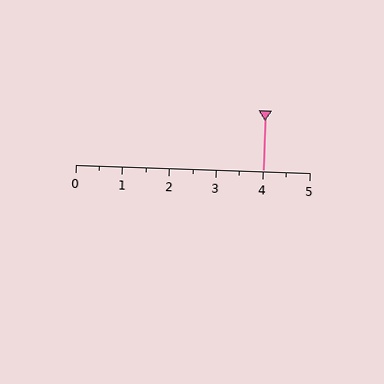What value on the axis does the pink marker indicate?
The marker indicates approximately 4.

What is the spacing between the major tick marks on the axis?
The major ticks are spaced 1 apart.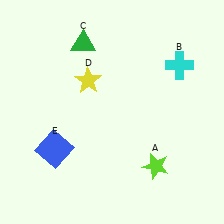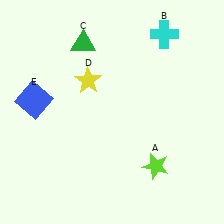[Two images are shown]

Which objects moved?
The objects that moved are: the cyan cross (B), the blue square (E).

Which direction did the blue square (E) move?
The blue square (E) moved up.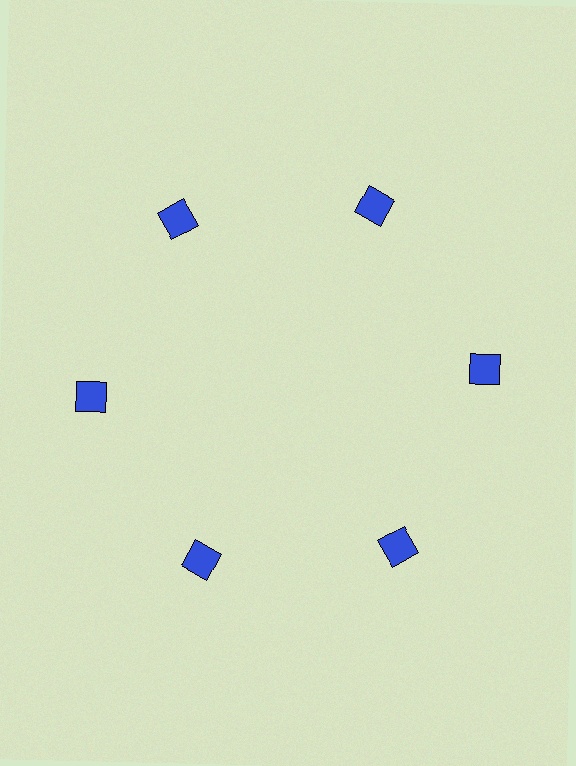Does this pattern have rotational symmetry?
Yes, this pattern has 6-fold rotational symmetry. It looks the same after rotating 60 degrees around the center.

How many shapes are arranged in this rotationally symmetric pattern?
There are 6 shapes, arranged in 6 groups of 1.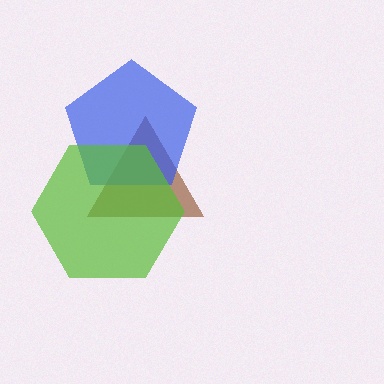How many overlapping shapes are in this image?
There are 3 overlapping shapes in the image.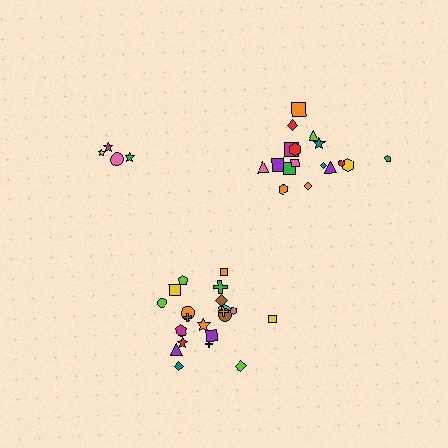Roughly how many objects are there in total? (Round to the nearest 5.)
Roughly 45 objects in total.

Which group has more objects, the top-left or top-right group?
The top-right group.